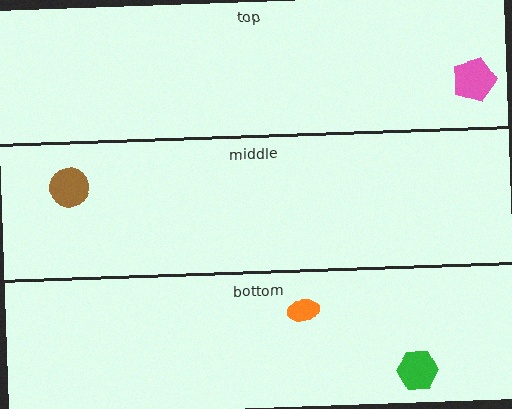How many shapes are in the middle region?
1.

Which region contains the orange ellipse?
The bottom region.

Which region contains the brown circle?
The middle region.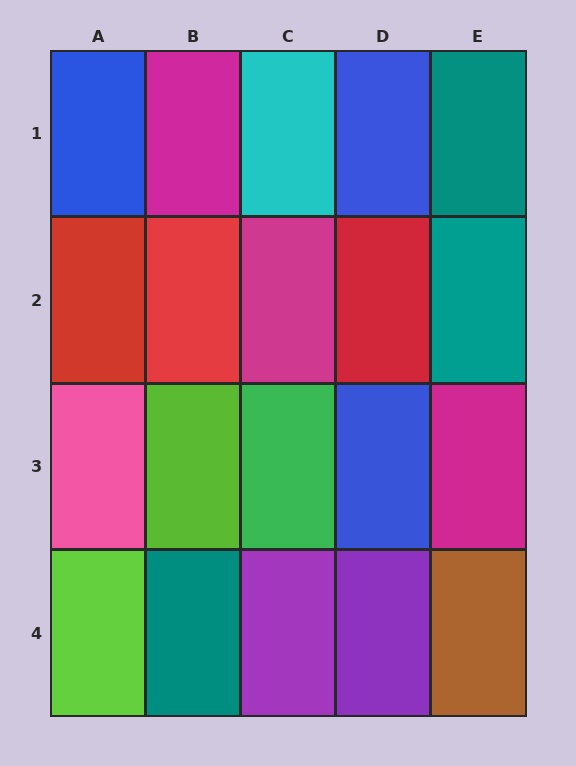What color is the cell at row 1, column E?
Teal.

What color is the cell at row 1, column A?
Blue.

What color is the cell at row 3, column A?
Pink.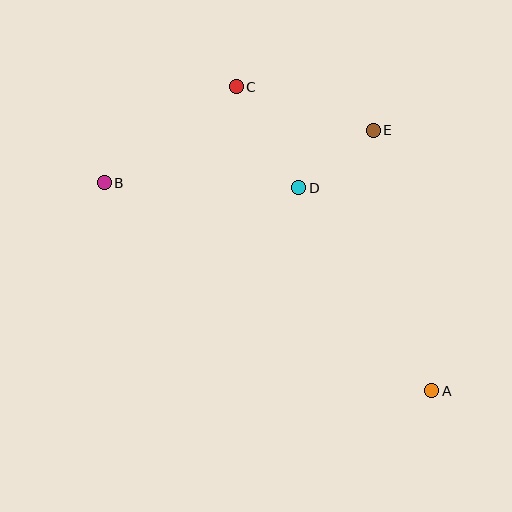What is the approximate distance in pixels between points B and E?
The distance between B and E is approximately 274 pixels.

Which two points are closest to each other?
Points D and E are closest to each other.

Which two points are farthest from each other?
Points A and B are farthest from each other.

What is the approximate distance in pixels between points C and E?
The distance between C and E is approximately 144 pixels.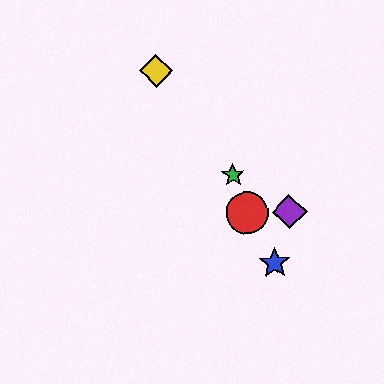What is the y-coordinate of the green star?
The green star is at y≈175.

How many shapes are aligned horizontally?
2 shapes (the red circle, the purple diamond) are aligned horizontally.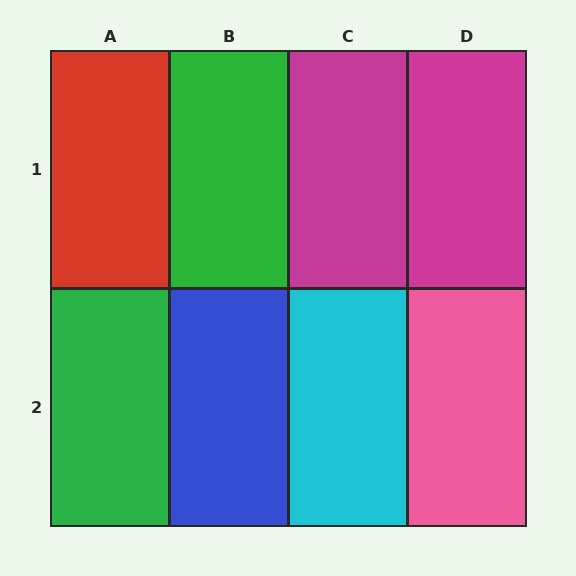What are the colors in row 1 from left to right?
Red, green, magenta, magenta.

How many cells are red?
1 cell is red.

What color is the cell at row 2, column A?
Green.